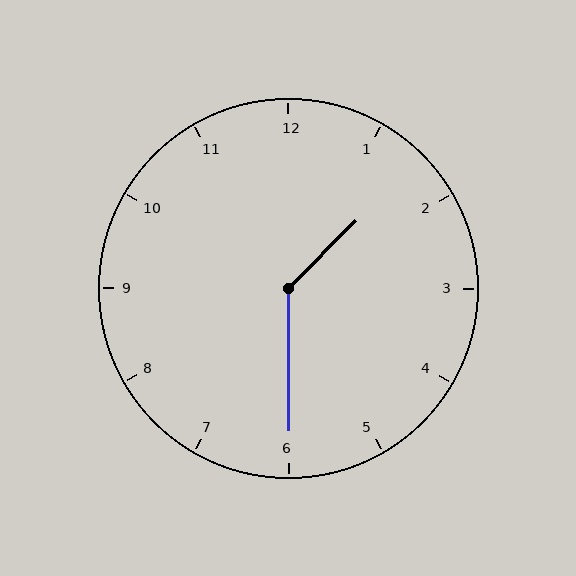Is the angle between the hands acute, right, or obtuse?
It is obtuse.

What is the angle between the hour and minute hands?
Approximately 135 degrees.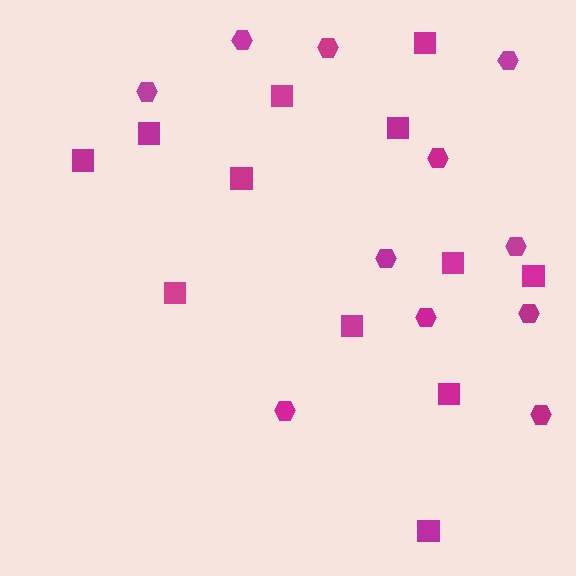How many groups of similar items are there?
There are 2 groups: one group of hexagons (11) and one group of squares (12).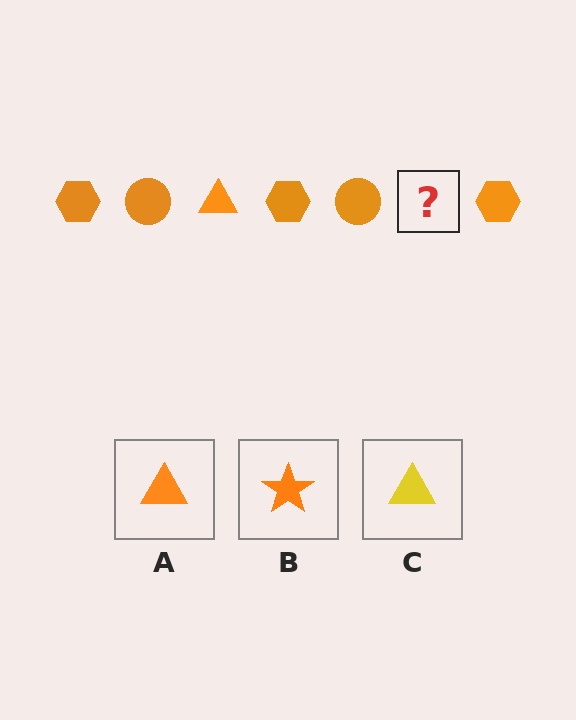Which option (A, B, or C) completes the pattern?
A.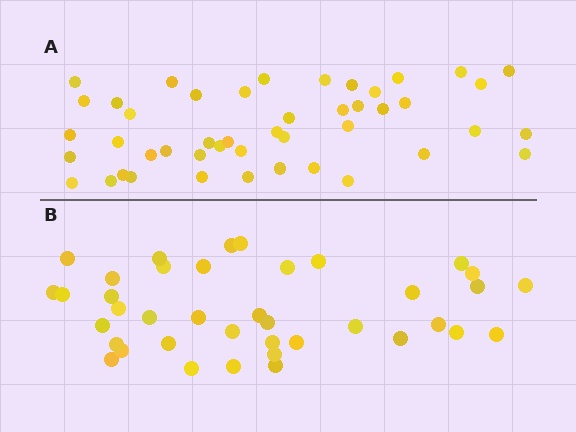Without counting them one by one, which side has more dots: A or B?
Region A (the top region) has more dots.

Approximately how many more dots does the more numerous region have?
Region A has roughly 8 or so more dots than region B.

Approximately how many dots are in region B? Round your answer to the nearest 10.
About 40 dots. (The exact count is 39, which rounds to 40.)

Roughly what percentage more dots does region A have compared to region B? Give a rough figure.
About 20% more.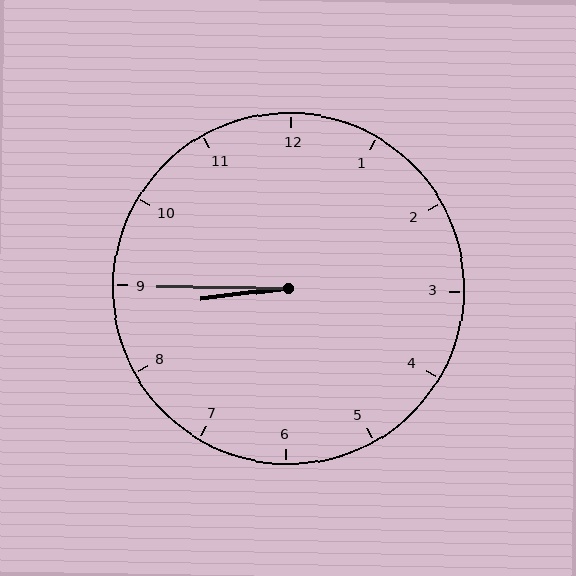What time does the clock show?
8:45.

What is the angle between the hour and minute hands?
Approximately 8 degrees.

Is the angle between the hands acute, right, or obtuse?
It is acute.